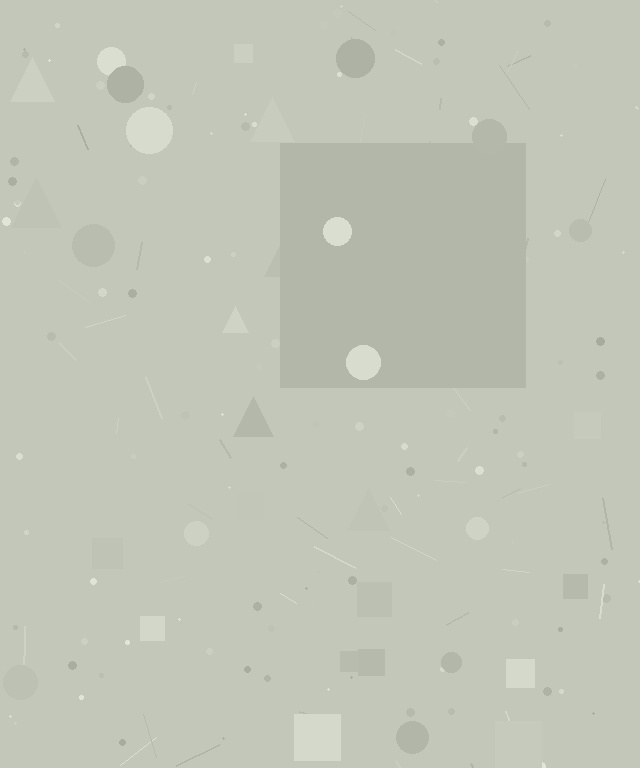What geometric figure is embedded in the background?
A square is embedded in the background.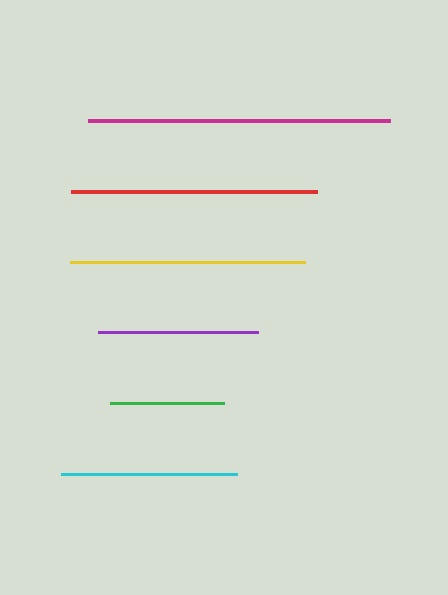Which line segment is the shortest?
The green line is the shortest at approximately 114 pixels.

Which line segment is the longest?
The magenta line is the longest at approximately 302 pixels.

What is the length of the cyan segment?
The cyan segment is approximately 176 pixels long.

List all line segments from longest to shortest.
From longest to shortest: magenta, red, yellow, cyan, purple, green.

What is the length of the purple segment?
The purple segment is approximately 160 pixels long.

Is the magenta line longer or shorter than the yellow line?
The magenta line is longer than the yellow line.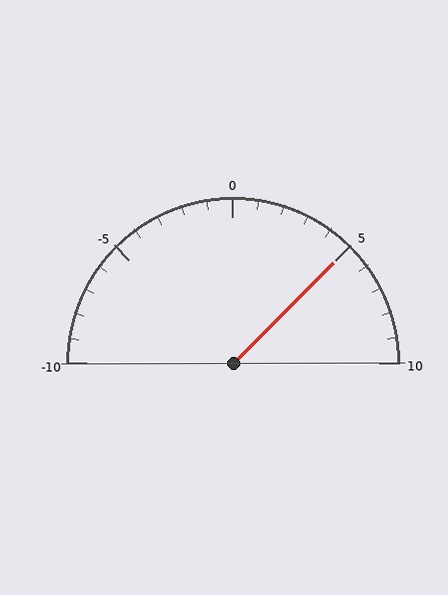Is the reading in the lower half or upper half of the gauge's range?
The reading is in the upper half of the range (-10 to 10).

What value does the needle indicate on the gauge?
The needle indicates approximately 5.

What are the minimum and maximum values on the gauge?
The gauge ranges from -10 to 10.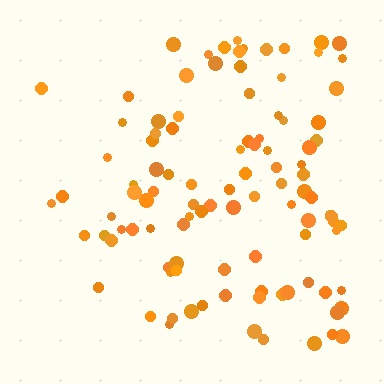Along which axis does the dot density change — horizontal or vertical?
Horizontal.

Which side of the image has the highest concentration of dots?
The right.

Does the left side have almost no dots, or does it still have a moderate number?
Still a moderate number, just noticeably fewer than the right.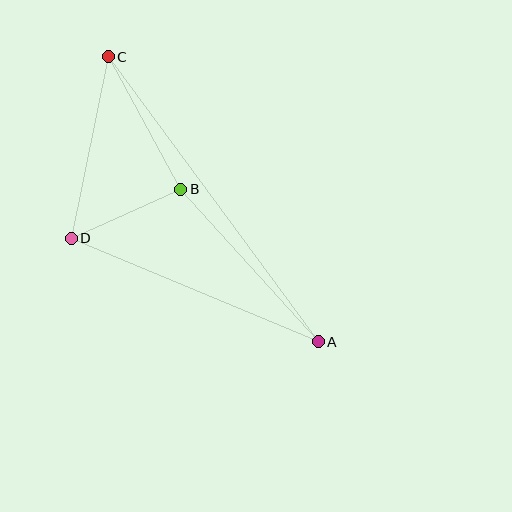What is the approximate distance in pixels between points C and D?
The distance between C and D is approximately 185 pixels.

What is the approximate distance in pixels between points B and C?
The distance between B and C is approximately 151 pixels.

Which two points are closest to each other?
Points B and D are closest to each other.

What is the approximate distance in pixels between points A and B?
The distance between A and B is approximately 206 pixels.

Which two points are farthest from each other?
Points A and C are farthest from each other.